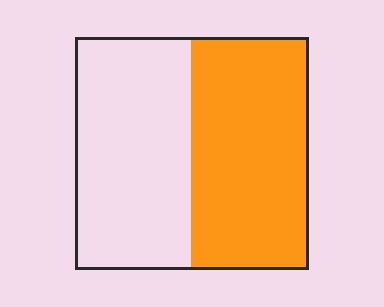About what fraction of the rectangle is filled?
About one half (1/2).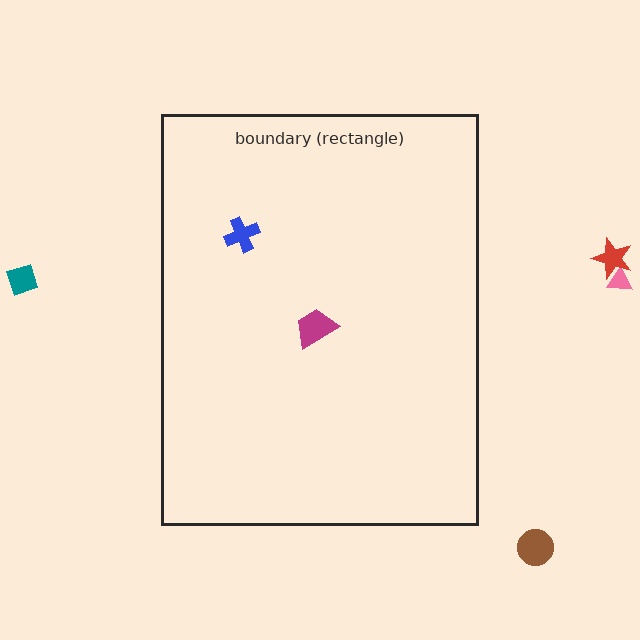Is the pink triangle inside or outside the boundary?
Outside.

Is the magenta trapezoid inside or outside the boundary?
Inside.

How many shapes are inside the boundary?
2 inside, 4 outside.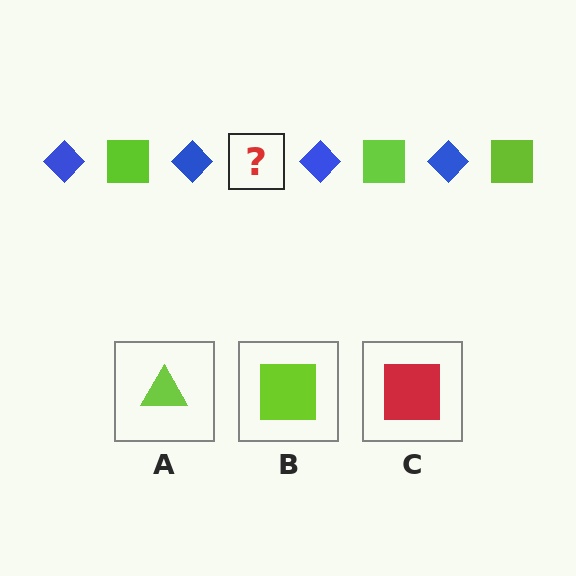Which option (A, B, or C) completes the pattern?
B.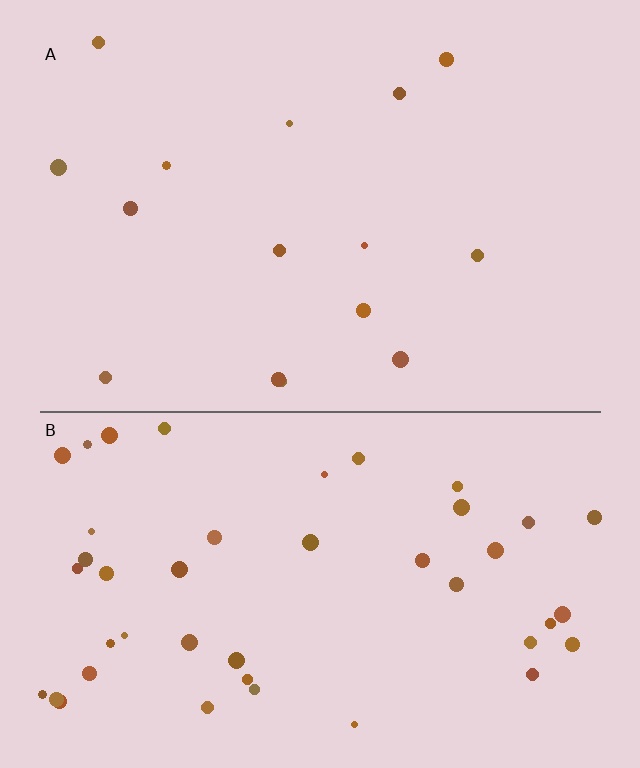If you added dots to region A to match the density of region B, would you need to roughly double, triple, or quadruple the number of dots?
Approximately triple.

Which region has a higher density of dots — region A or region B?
B (the bottom).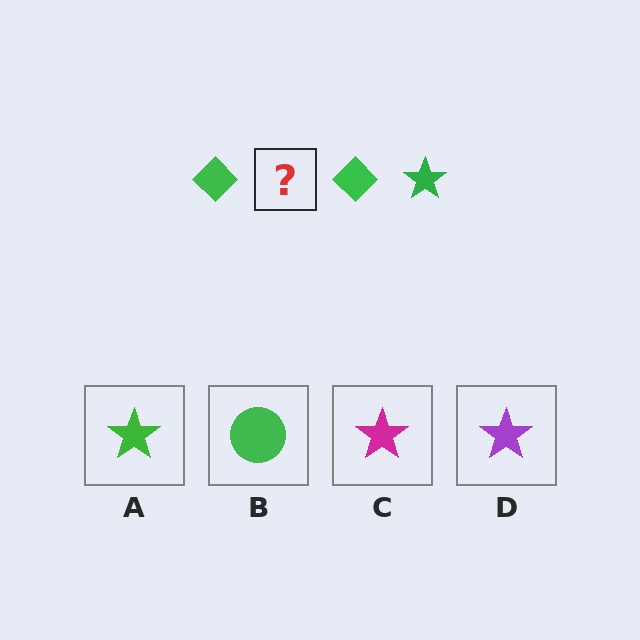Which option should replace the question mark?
Option A.